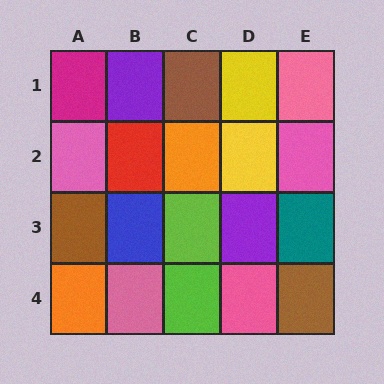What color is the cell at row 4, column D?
Pink.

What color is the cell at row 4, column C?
Lime.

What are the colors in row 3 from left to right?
Brown, blue, lime, purple, teal.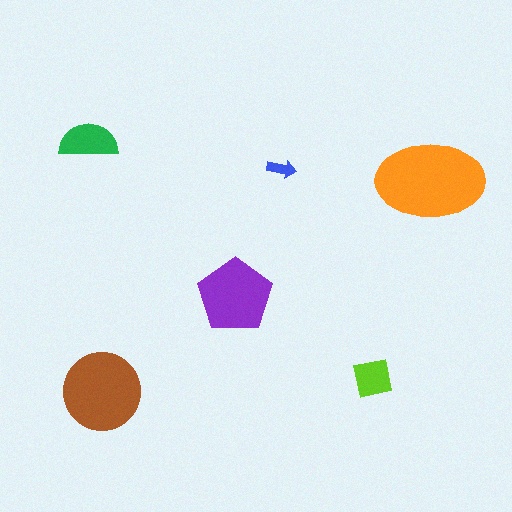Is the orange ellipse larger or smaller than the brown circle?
Larger.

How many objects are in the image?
There are 6 objects in the image.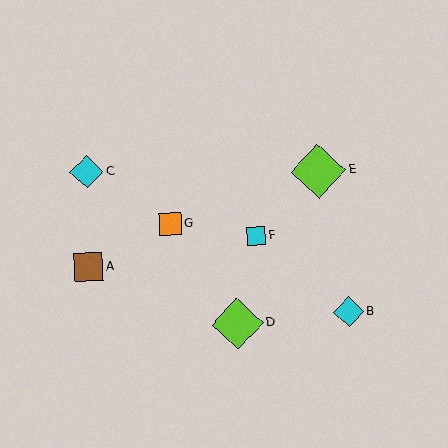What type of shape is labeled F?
Shape F is a cyan square.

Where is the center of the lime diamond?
The center of the lime diamond is at (318, 171).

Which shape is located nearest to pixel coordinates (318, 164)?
The lime diamond (labeled E) at (318, 171) is nearest to that location.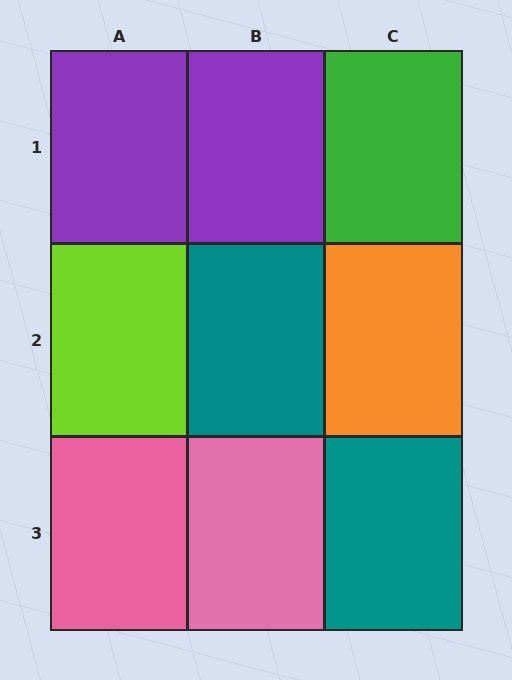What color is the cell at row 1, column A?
Purple.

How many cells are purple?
2 cells are purple.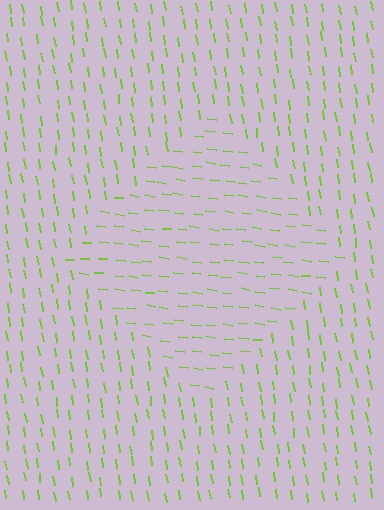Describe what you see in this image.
The image is filled with small lime line segments. A diamond region in the image has lines oriented differently from the surrounding lines, creating a visible texture boundary.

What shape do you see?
I see a diamond.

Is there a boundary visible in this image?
Yes, there is a texture boundary formed by a change in line orientation.